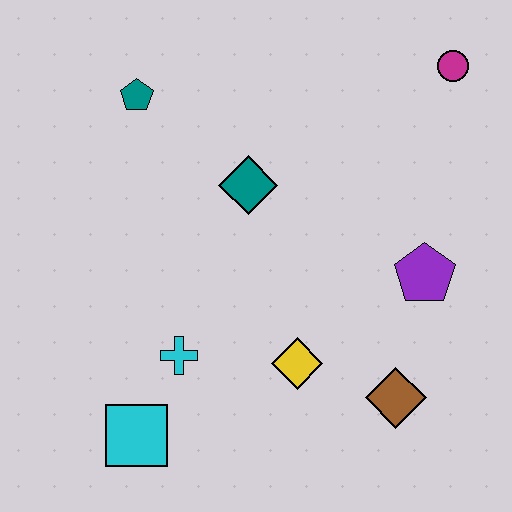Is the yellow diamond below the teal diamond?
Yes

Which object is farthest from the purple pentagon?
The teal pentagon is farthest from the purple pentagon.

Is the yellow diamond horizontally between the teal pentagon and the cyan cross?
No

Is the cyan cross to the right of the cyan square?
Yes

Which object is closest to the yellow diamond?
The brown diamond is closest to the yellow diamond.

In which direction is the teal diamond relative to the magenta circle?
The teal diamond is to the left of the magenta circle.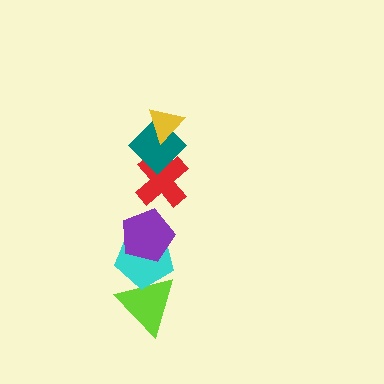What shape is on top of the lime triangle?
The cyan pentagon is on top of the lime triangle.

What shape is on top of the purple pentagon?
The red cross is on top of the purple pentagon.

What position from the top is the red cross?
The red cross is 3rd from the top.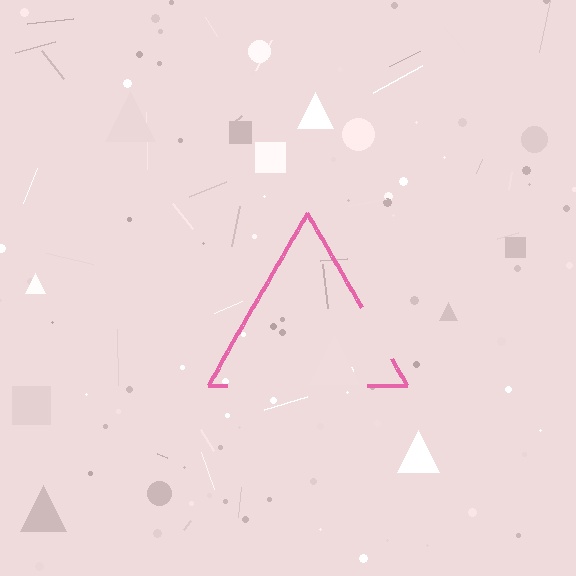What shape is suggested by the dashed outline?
The dashed outline suggests a triangle.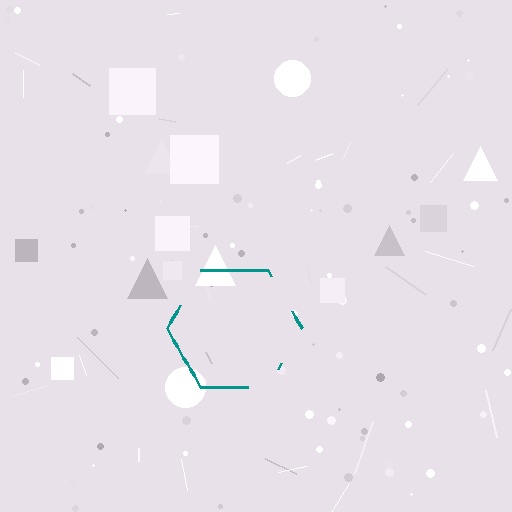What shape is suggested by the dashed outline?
The dashed outline suggests a hexagon.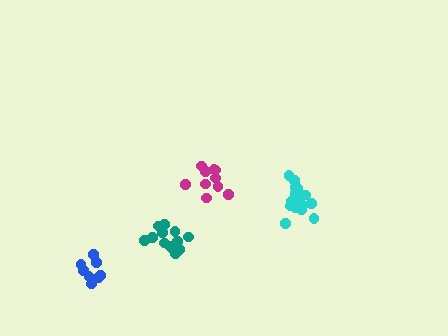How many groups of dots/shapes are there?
There are 4 groups.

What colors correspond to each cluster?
The clusters are colored: cyan, blue, teal, magenta.